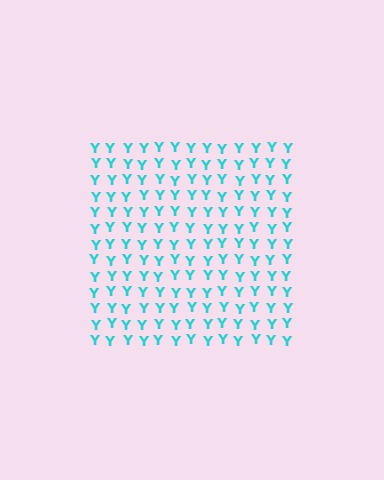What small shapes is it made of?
It is made of small letter Y's.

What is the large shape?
The large shape is a square.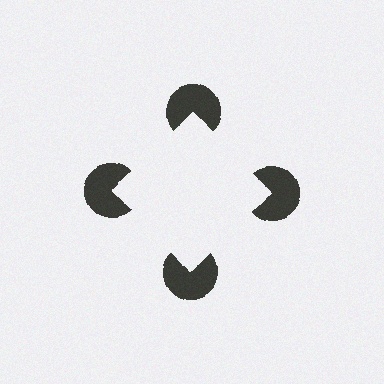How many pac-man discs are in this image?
There are 4 — one at each vertex of the illusory square.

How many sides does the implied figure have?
4 sides.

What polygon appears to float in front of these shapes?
An illusory square — its edges are inferred from the aligned wedge cuts in the pac-man discs, not physically drawn.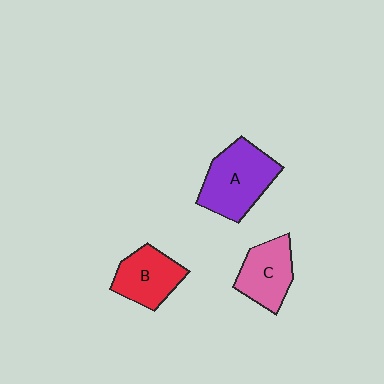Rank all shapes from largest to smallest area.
From largest to smallest: A (purple), B (red), C (pink).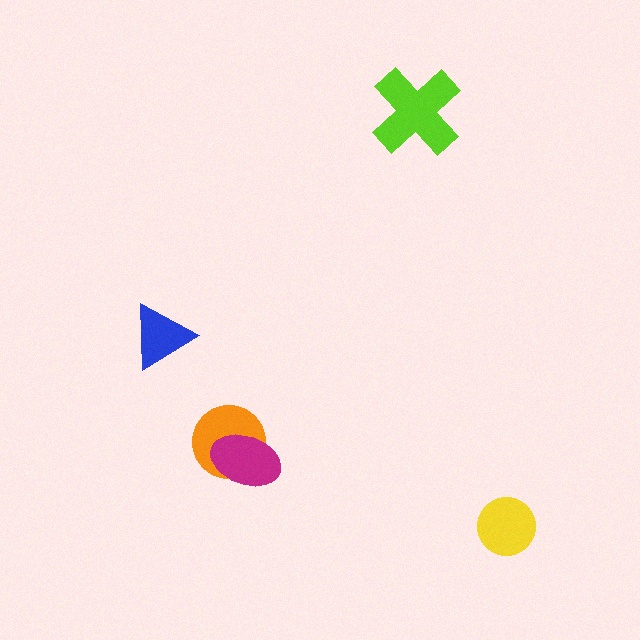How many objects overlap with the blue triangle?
0 objects overlap with the blue triangle.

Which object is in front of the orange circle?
The magenta ellipse is in front of the orange circle.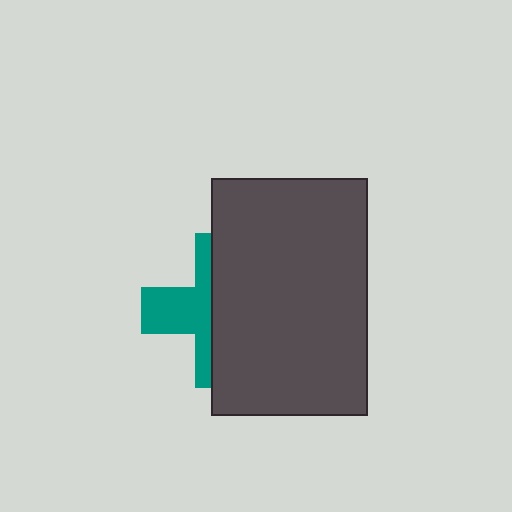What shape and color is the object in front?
The object in front is a dark gray rectangle.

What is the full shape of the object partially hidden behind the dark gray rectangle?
The partially hidden object is a teal cross.